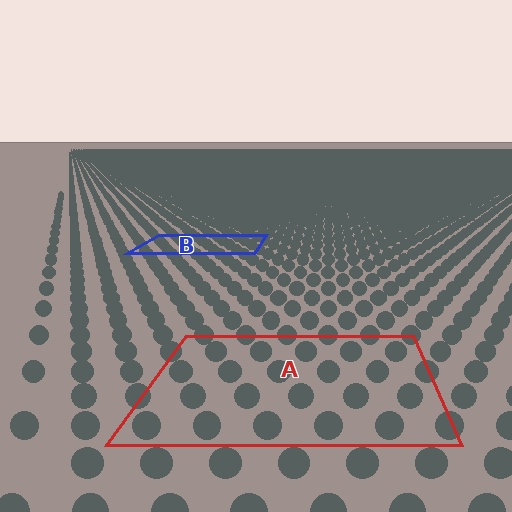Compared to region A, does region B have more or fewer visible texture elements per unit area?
Region B has more texture elements per unit area — they are packed more densely because it is farther away.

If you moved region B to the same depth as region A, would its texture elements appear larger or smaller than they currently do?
They would appear larger. At a closer depth, the same texture elements are projected at a bigger on-screen size.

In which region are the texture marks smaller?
The texture marks are smaller in region B, because it is farther away.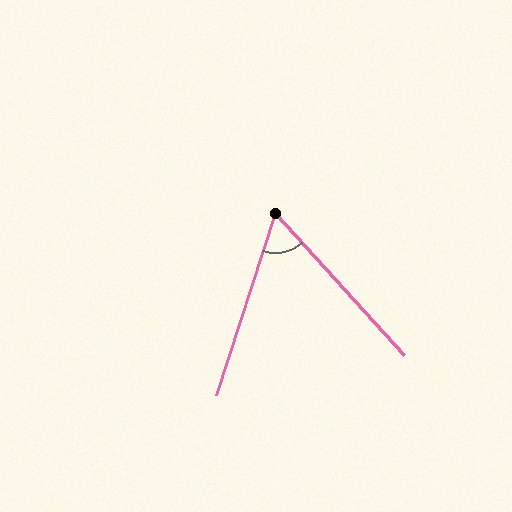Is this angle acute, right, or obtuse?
It is acute.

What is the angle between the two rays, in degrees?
Approximately 60 degrees.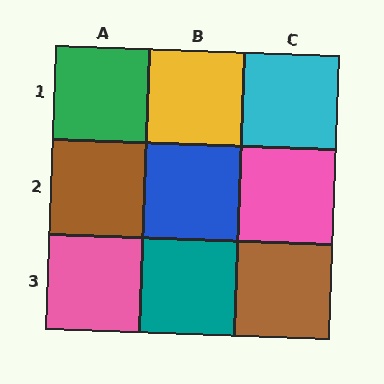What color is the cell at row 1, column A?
Green.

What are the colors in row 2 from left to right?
Brown, blue, pink.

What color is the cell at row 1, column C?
Cyan.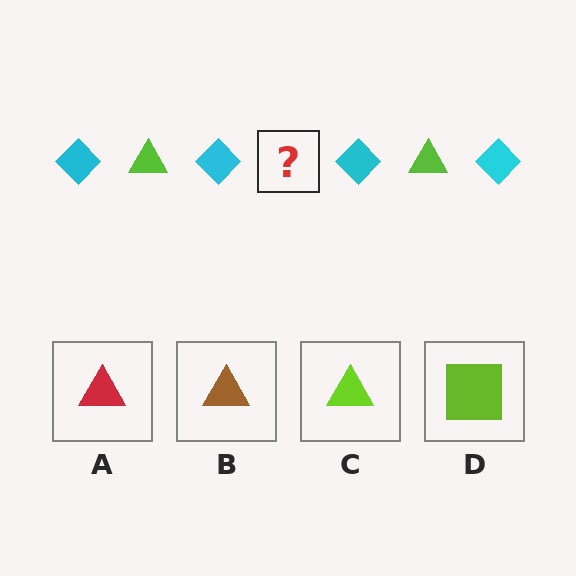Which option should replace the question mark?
Option C.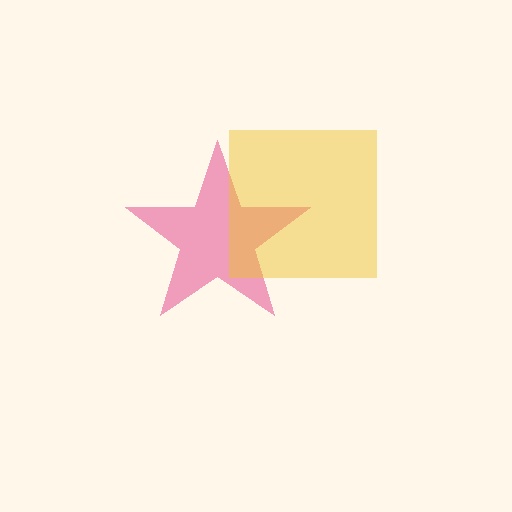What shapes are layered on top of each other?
The layered shapes are: a pink star, a yellow square.